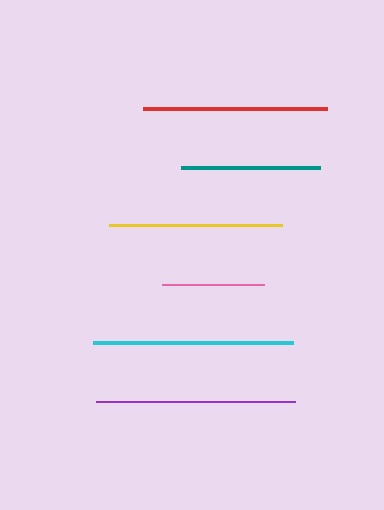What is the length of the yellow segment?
The yellow segment is approximately 173 pixels long.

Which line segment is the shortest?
The pink line is the shortest at approximately 102 pixels.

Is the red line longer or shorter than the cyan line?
The cyan line is longer than the red line.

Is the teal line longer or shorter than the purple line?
The purple line is longer than the teal line.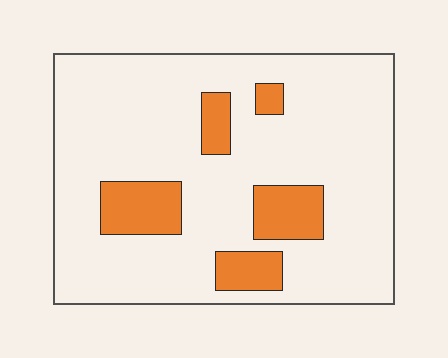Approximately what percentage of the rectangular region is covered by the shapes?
Approximately 15%.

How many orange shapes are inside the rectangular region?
5.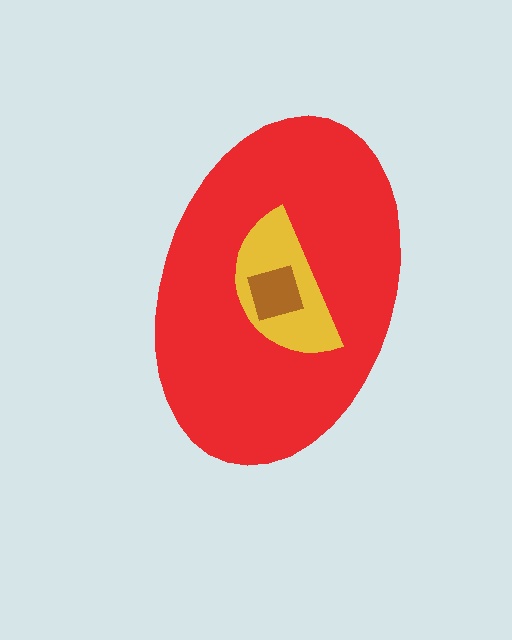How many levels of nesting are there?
3.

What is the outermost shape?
The red ellipse.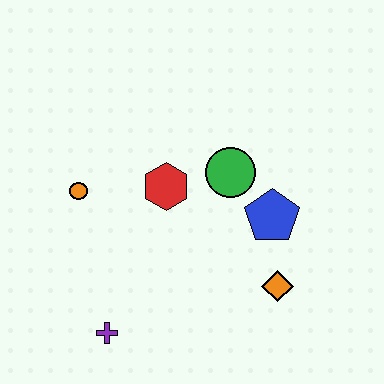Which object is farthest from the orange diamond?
The orange circle is farthest from the orange diamond.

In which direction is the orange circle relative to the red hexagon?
The orange circle is to the left of the red hexagon.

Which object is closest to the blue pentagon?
The green circle is closest to the blue pentagon.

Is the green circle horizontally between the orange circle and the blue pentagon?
Yes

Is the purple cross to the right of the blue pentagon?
No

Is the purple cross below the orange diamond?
Yes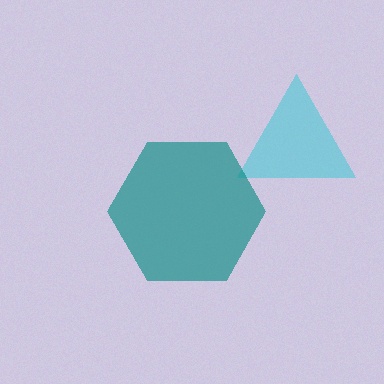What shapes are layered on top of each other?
The layered shapes are: a cyan triangle, a teal hexagon.